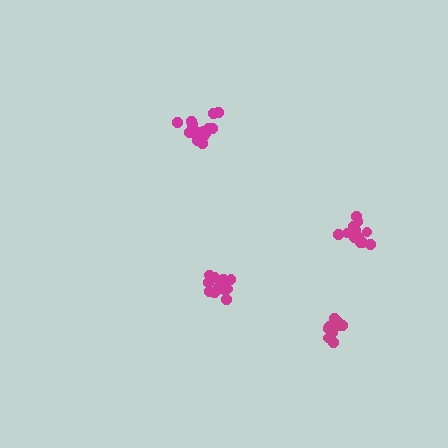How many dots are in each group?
Group 1: 16 dots, Group 2: 14 dots, Group 3: 13 dots, Group 4: 10 dots (53 total).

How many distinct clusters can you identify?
There are 4 distinct clusters.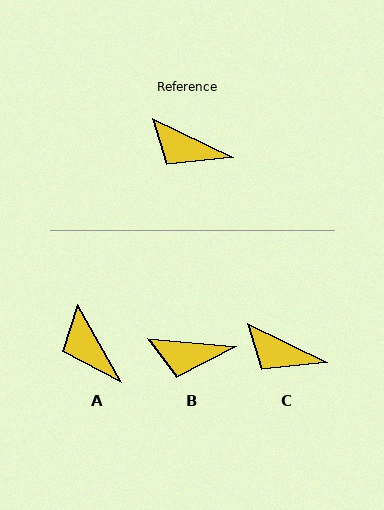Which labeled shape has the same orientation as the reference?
C.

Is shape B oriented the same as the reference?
No, it is off by about 20 degrees.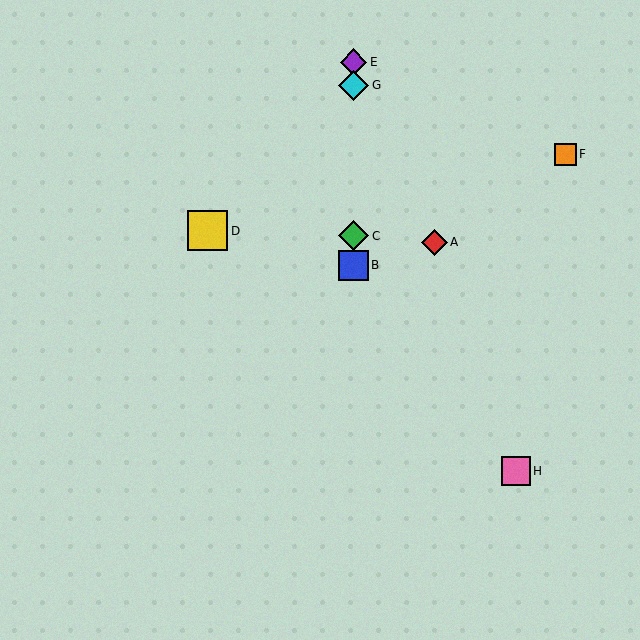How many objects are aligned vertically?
4 objects (B, C, E, G) are aligned vertically.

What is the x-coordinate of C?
Object C is at x≈354.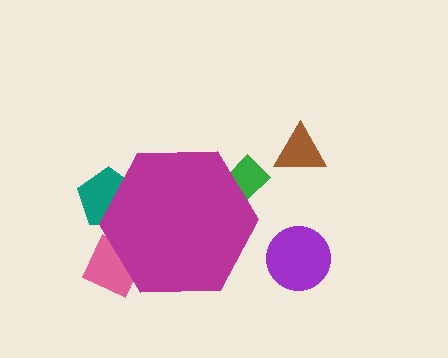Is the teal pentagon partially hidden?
Yes, the teal pentagon is partially hidden behind the magenta hexagon.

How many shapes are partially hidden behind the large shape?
3 shapes are partially hidden.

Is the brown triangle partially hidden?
No, the brown triangle is fully visible.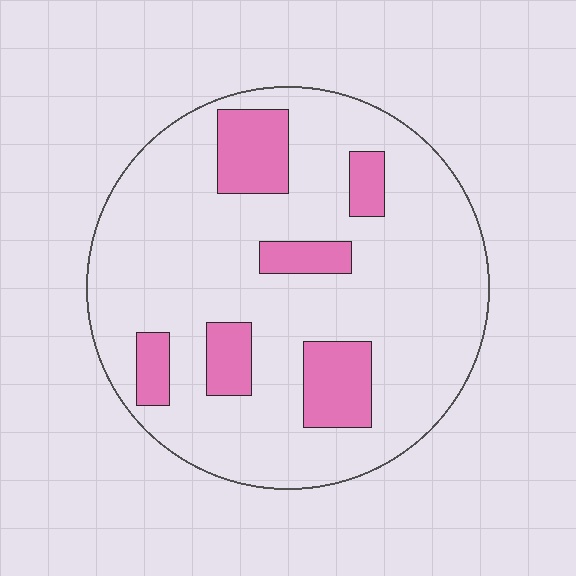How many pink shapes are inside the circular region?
6.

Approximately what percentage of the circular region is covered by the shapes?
Approximately 20%.